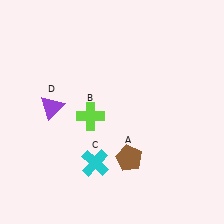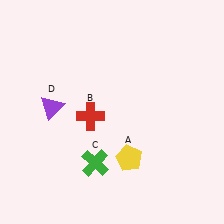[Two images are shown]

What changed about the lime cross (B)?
In Image 1, B is lime. In Image 2, it changed to red.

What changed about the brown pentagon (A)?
In Image 1, A is brown. In Image 2, it changed to yellow.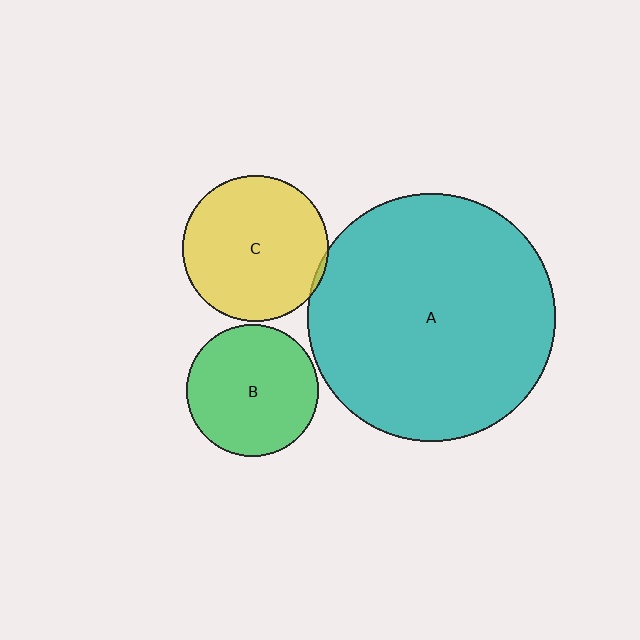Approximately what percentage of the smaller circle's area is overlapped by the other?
Approximately 5%.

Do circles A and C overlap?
Yes.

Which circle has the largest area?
Circle A (teal).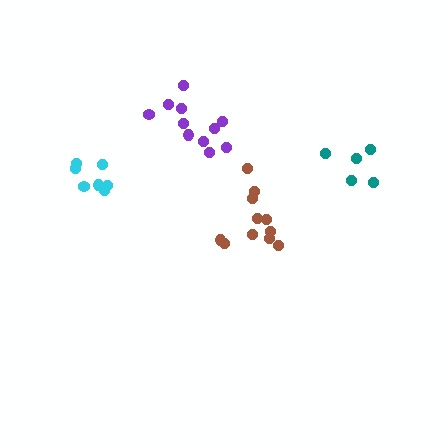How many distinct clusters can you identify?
There are 4 distinct clusters.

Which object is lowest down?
The brown cluster is bottommost.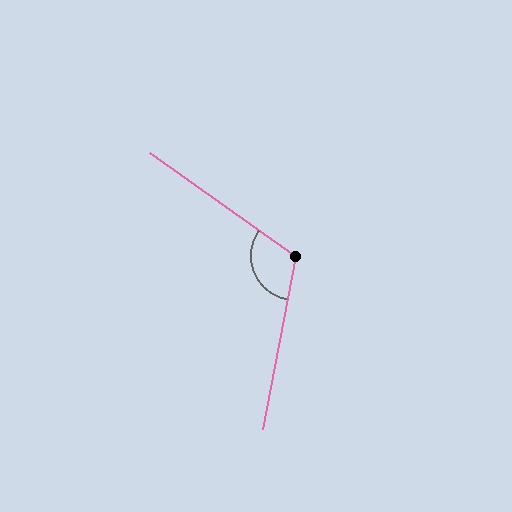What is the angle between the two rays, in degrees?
Approximately 115 degrees.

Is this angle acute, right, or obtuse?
It is obtuse.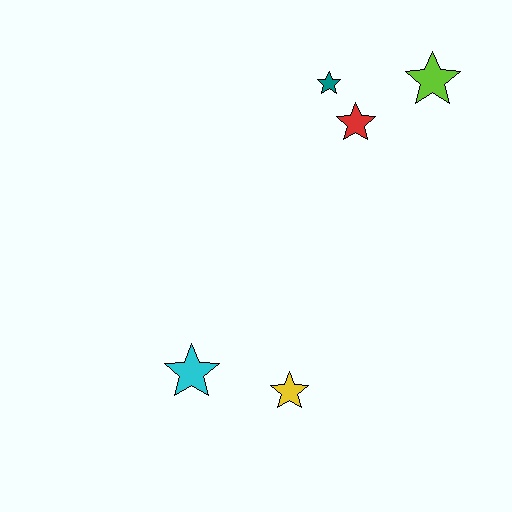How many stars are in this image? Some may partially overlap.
There are 5 stars.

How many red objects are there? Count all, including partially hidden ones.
There is 1 red object.